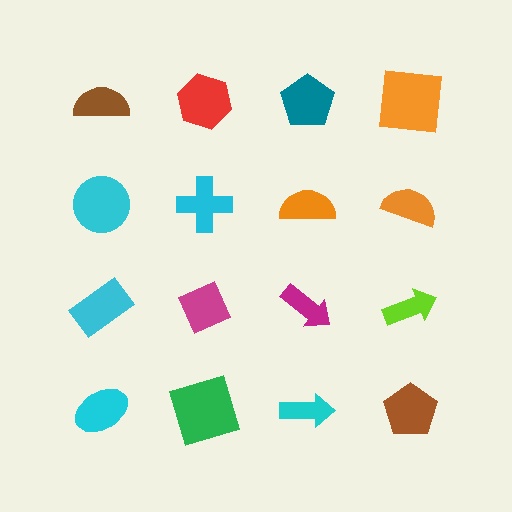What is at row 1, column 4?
An orange square.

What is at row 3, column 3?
A magenta arrow.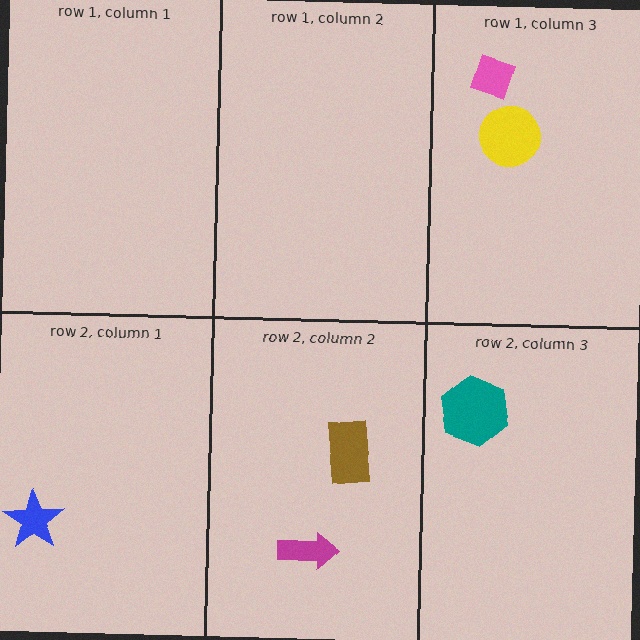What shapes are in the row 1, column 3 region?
The pink diamond, the yellow circle.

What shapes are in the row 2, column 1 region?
The blue star.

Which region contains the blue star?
The row 2, column 1 region.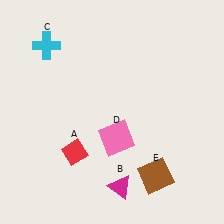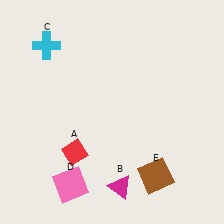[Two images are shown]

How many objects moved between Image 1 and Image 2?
1 object moved between the two images.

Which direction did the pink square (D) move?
The pink square (D) moved down.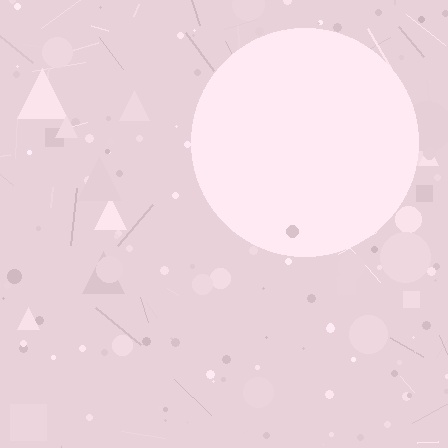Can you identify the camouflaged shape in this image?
The camouflaged shape is a circle.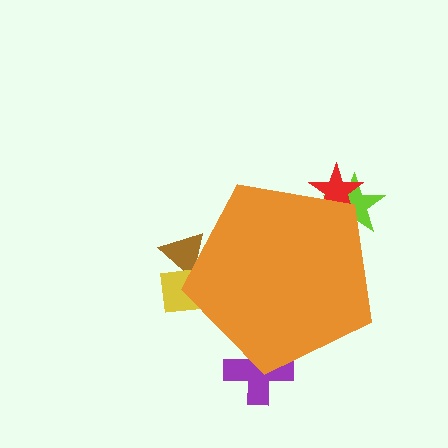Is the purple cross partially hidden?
Yes, the purple cross is partially hidden behind the orange pentagon.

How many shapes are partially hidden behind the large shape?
5 shapes are partially hidden.